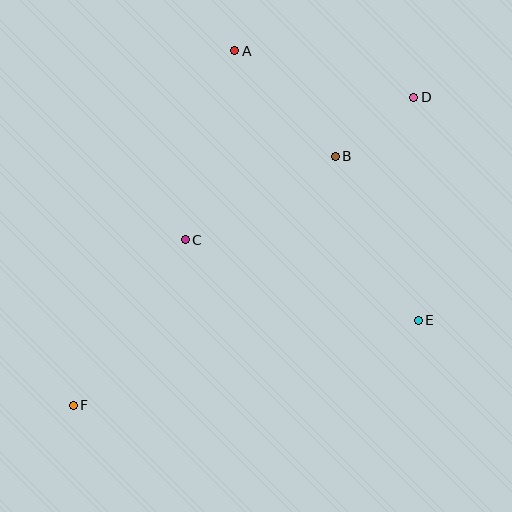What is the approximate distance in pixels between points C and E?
The distance between C and E is approximately 246 pixels.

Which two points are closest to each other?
Points B and D are closest to each other.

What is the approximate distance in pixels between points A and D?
The distance between A and D is approximately 185 pixels.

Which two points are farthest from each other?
Points D and F are farthest from each other.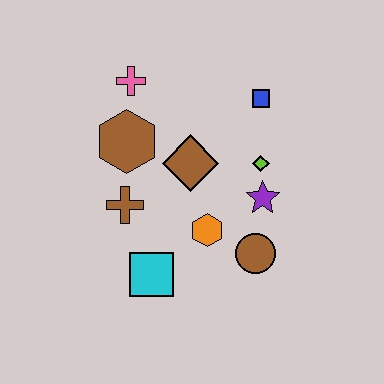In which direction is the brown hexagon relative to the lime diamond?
The brown hexagon is to the left of the lime diamond.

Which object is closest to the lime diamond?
The purple star is closest to the lime diamond.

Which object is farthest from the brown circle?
The pink cross is farthest from the brown circle.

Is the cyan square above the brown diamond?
No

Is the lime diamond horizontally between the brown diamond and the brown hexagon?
No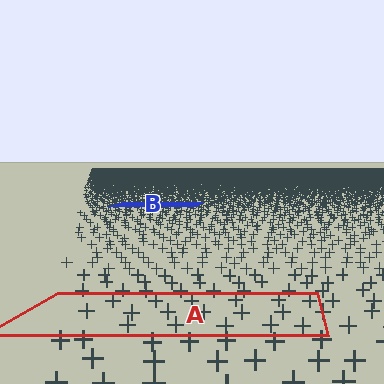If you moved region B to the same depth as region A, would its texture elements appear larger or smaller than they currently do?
They would appear larger. At a closer depth, the same texture elements are projected at a bigger on-screen size.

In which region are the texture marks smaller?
The texture marks are smaller in region B, because it is farther away.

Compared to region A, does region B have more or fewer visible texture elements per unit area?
Region B has more texture elements per unit area — they are packed more densely because it is farther away.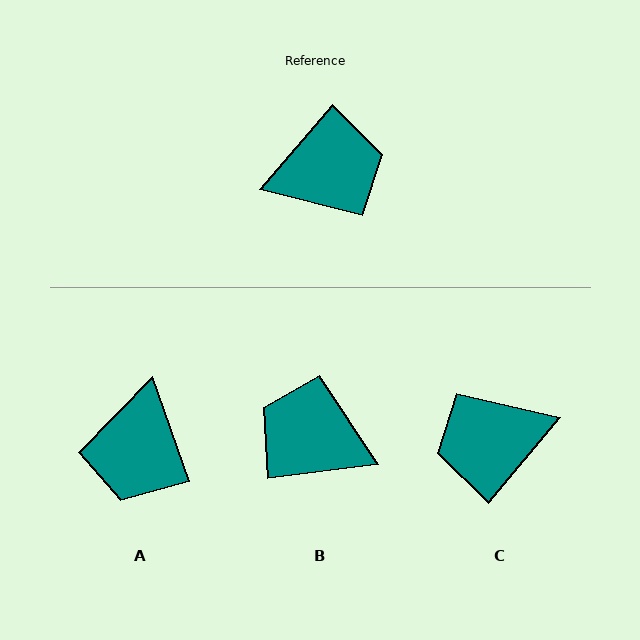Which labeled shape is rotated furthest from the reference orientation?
C, about 179 degrees away.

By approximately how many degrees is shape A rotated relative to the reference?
Approximately 120 degrees clockwise.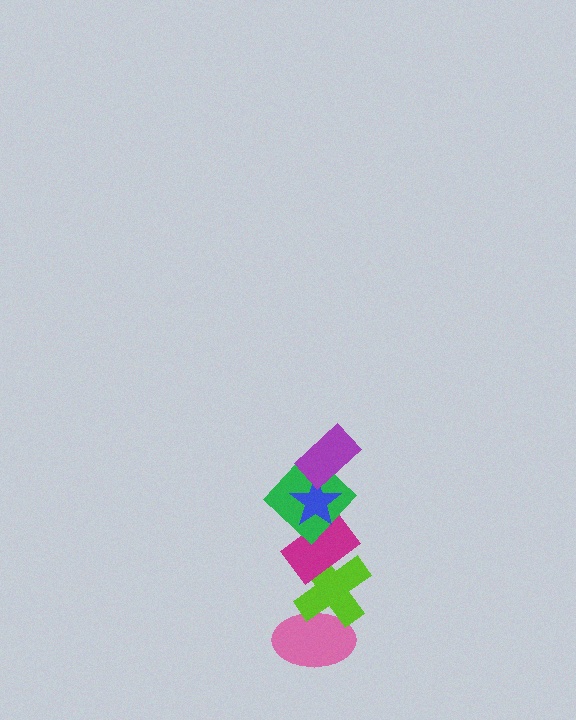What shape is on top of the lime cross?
The magenta rectangle is on top of the lime cross.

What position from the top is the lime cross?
The lime cross is 5th from the top.